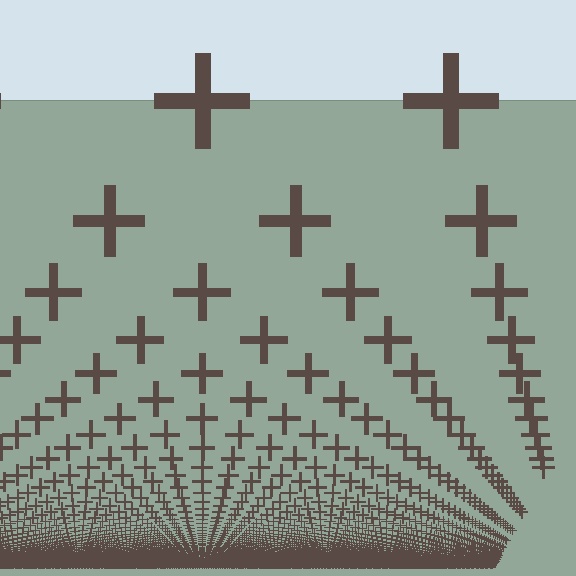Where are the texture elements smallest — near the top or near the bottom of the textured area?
Near the bottom.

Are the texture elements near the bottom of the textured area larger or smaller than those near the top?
Smaller. The gradient is inverted — elements near the bottom are smaller and denser.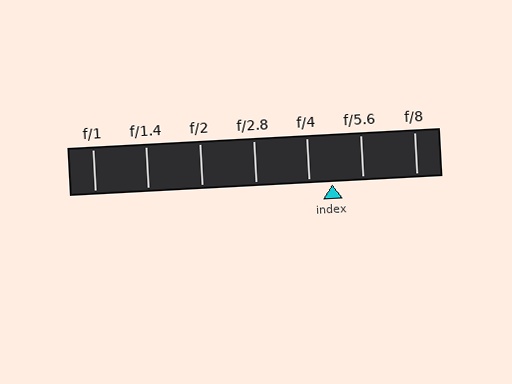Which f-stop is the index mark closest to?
The index mark is closest to f/4.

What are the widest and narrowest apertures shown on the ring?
The widest aperture shown is f/1 and the narrowest is f/8.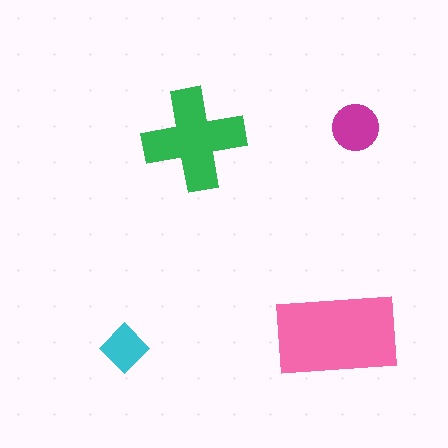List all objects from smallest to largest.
The cyan diamond, the magenta circle, the green cross, the pink rectangle.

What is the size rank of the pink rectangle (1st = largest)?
1st.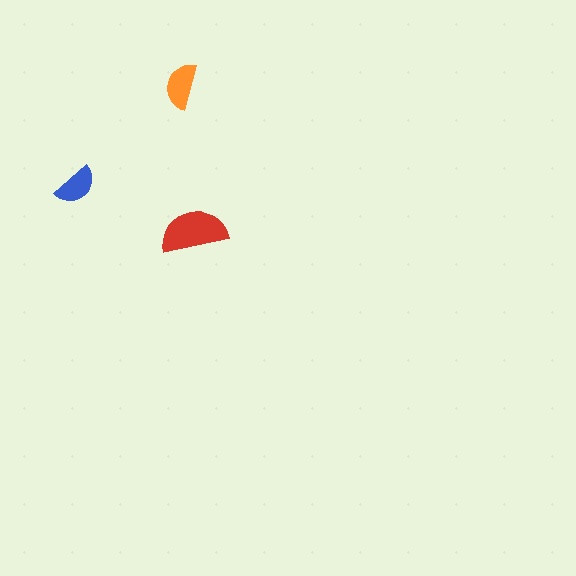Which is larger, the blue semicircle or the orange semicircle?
The orange one.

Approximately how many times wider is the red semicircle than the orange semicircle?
About 1.5 times wider.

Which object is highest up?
The orange semicircle is topmost.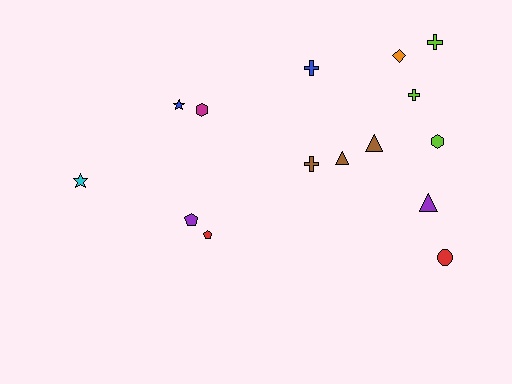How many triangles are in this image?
There are 3 triangles.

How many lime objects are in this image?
There are 3 lime objects.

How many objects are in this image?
There are 15 objects.